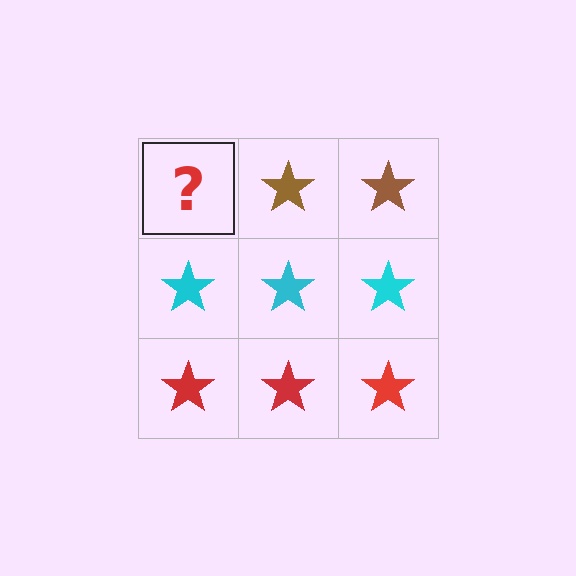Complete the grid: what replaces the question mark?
The question mark should be replaced with a brown star.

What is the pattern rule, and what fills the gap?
The rule is that each row has a consistent color. The gap should be filled with a brown star.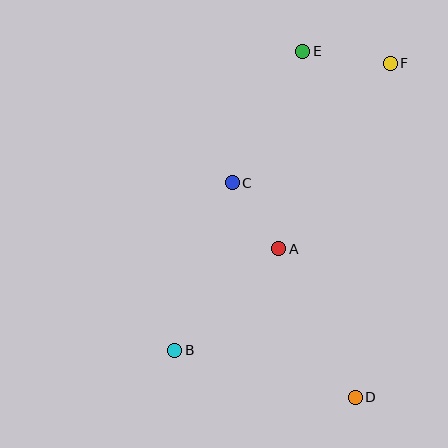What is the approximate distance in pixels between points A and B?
The distance between A and B is approximately 145 pixels.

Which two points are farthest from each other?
Points B and F are farthest from each other.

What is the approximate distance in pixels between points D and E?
The distance between D and E is approximately 350 pixels.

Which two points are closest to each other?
Points A and C are closest to each other.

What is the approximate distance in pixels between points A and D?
The distance between A and D is approximately 167 pixels.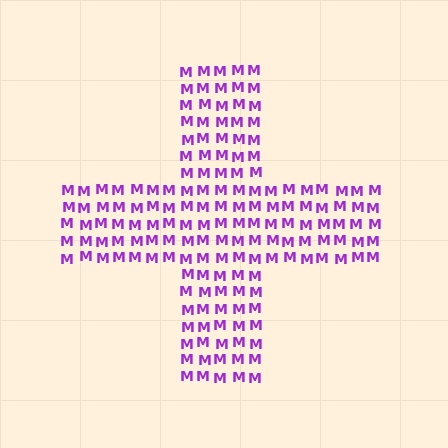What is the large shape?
The large shape is a cross.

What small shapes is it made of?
It is made of small letter M's.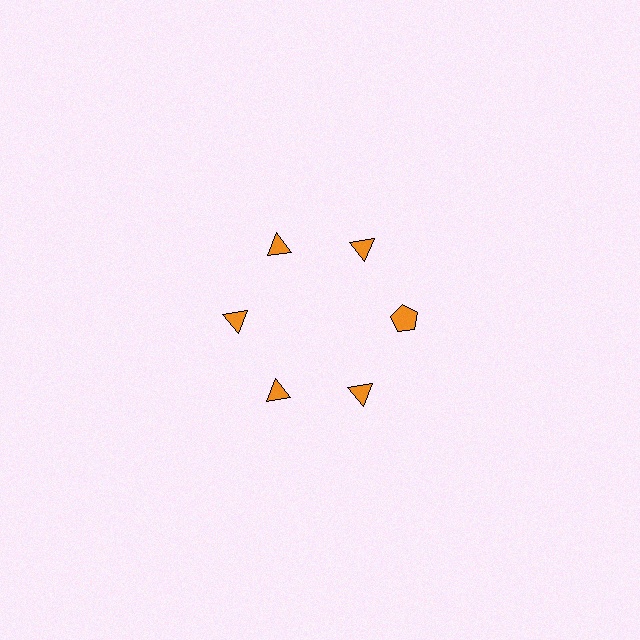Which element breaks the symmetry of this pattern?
The orange pentagon at roughly the 3 o'clock position breaks the symmetry. All other shapes are orange triangles.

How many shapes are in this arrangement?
There are 6 shapes arranged in a ring pattern.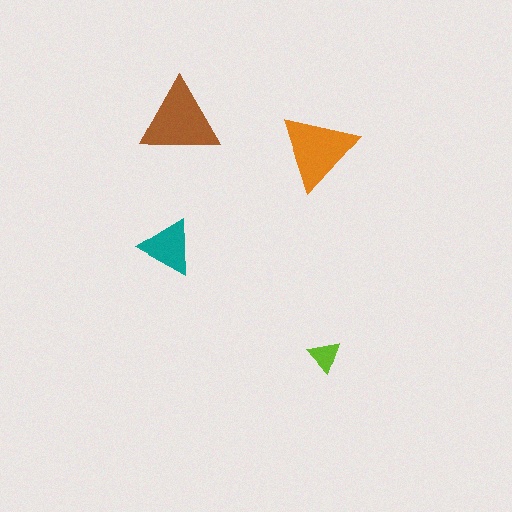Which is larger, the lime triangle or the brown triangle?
The brown one.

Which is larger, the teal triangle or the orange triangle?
The orange one.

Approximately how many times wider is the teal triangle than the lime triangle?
About 1.5 times wider.